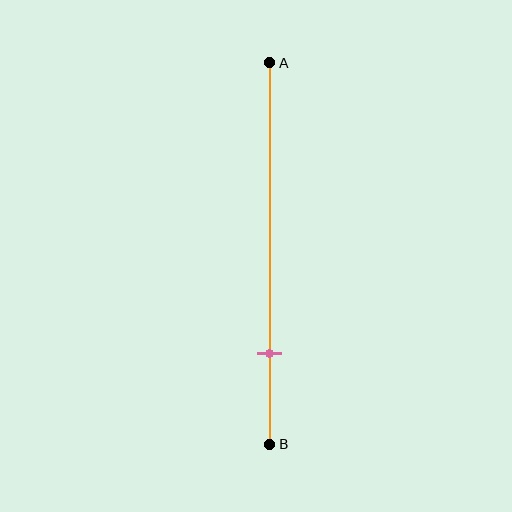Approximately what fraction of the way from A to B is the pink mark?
The pink mark is approximately 75% of the way from A to B.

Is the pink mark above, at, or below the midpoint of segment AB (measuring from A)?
The pink mark is below the midpoint of segment AB.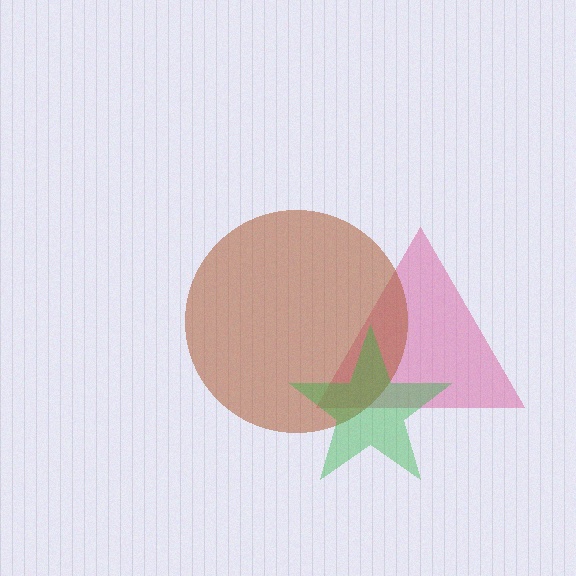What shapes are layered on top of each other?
The layered shapes are: a pink triangle, a brown circle, a green star.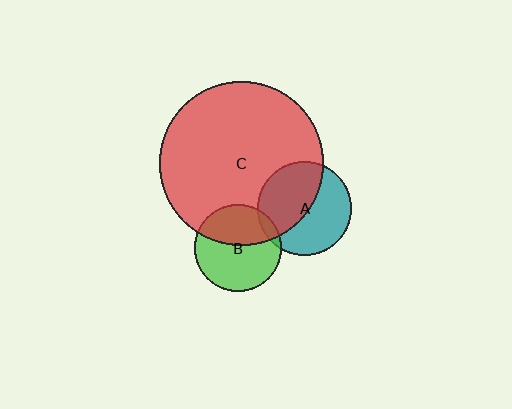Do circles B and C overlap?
Yes.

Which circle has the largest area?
Circle C (red).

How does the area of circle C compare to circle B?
Approximately 3.6 times.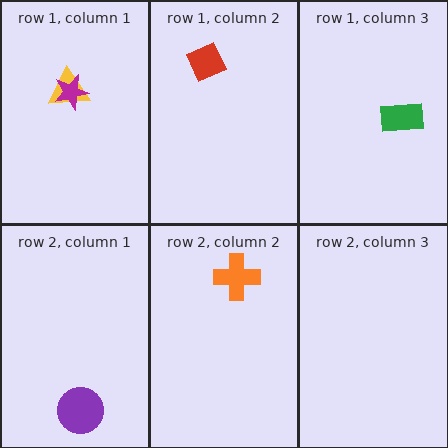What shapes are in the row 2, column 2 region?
The orange cross.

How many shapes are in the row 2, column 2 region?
1.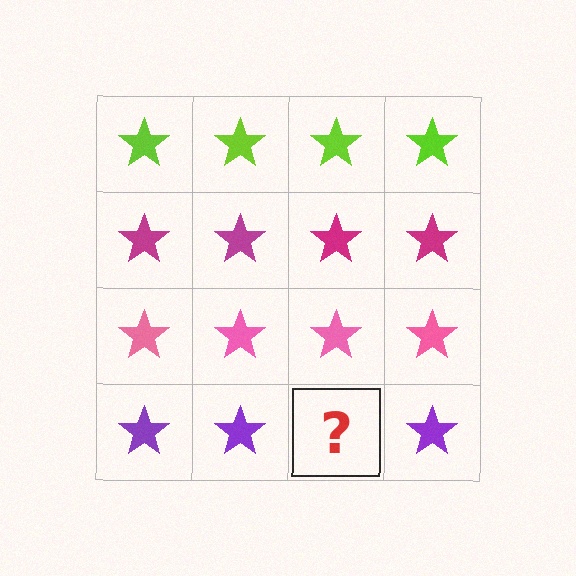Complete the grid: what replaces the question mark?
The question mark should be replaced with a purple star.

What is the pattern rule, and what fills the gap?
The rule is that each row has a consistent color. The gap should be filled with a purple star.